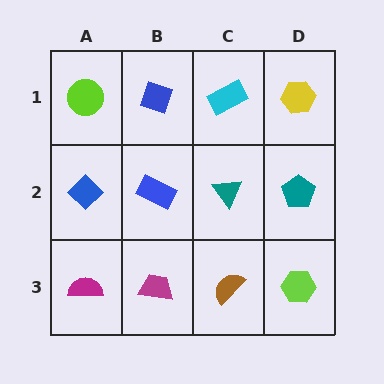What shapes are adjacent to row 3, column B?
A blue rectangle (row 2, column B), a magenta semicircle (row 3, column A), a brown semicircle (row 3, column C).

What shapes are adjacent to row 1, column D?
A teal pentagon (row 2, column D), a cyan rectangle (row 1, column C).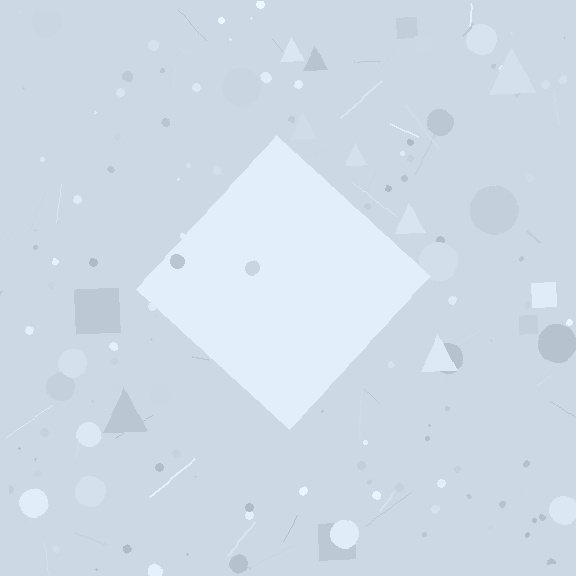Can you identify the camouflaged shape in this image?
The camouflaged shape is a diamond.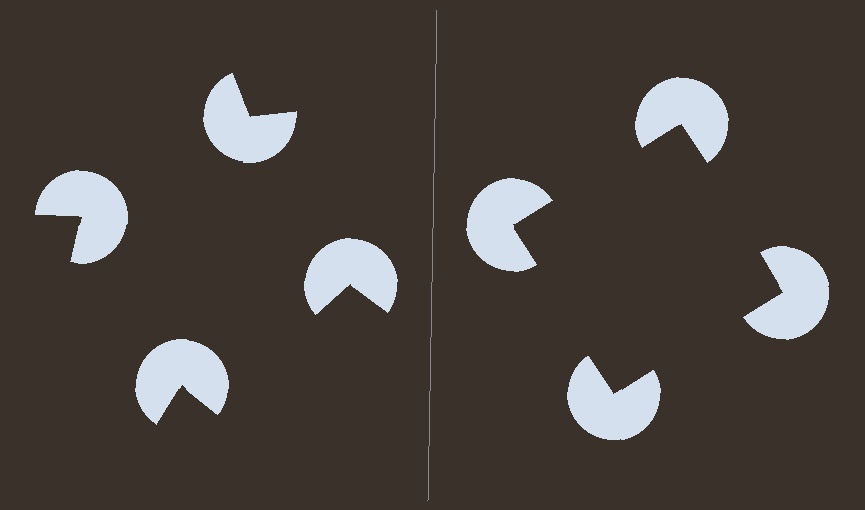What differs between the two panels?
The pac-man discs are positioned identically on both sides; only the wedge orientations differ. On the right they align to a square; on the left they are misaligned.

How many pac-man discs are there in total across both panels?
8 — 4 on each side.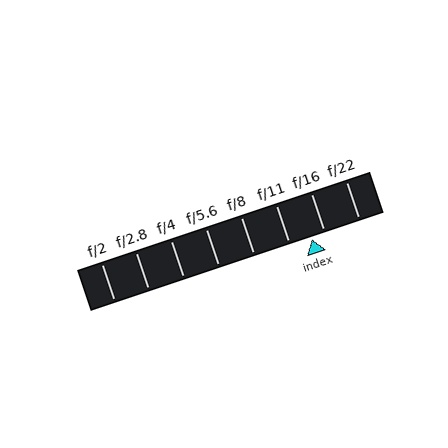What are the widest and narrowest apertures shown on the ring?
The widest aperture shown is f/2 and the narrowest is f/22.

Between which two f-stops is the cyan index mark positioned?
The index mark is between f/11 and f/16.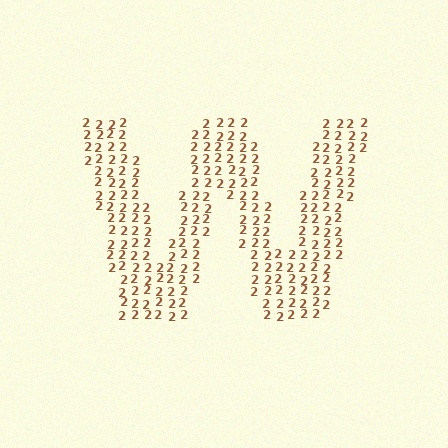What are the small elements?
The small elements are digit 2's.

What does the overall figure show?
The overall figure shows the letter W.